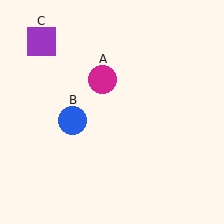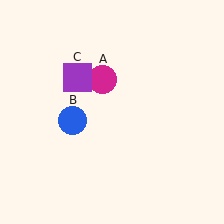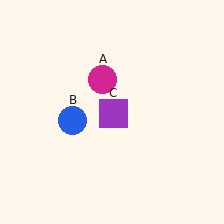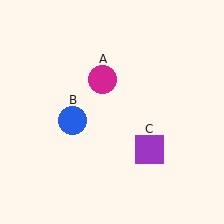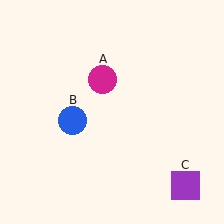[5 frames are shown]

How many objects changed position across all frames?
1 object changed position: purple square (object C).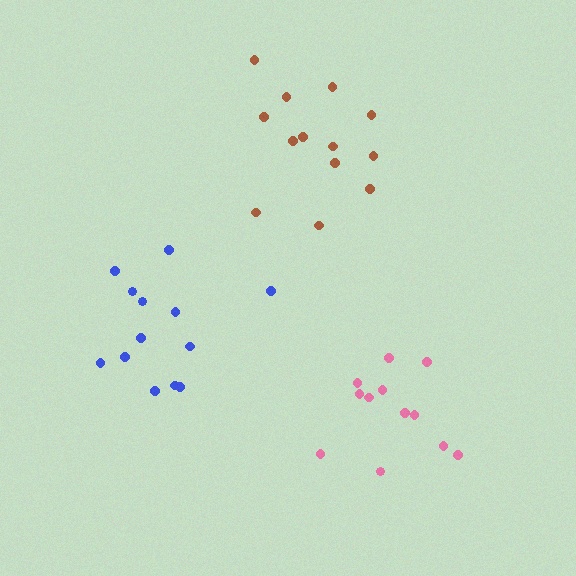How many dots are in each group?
Group 1: 13 dots, Group 2: 12 dots, Group 3: 13 dots (38 total).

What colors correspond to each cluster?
The clusters are colored: brown, pink, blue.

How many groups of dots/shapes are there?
There are 3 groups.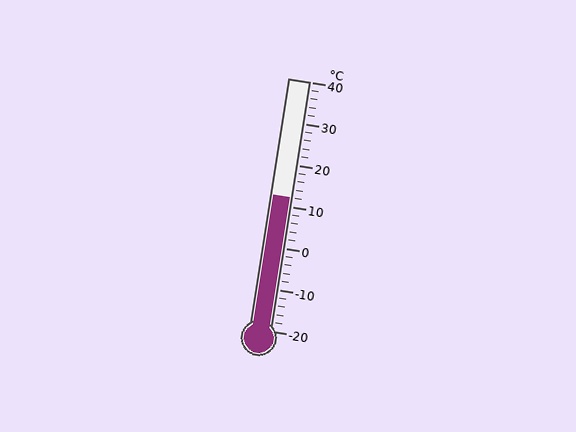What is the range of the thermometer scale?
The thermometer scale ranges from -20°C to 40°C.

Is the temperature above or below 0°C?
The temperature is above 0°C.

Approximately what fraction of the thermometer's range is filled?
The thermometer is filled to approximately 55% of its range.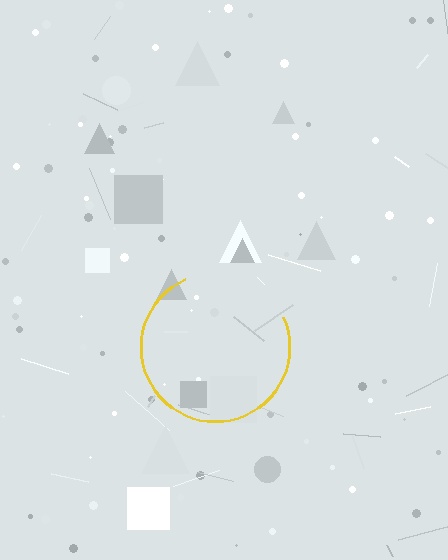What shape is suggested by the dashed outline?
The dashed outline suggests a circle.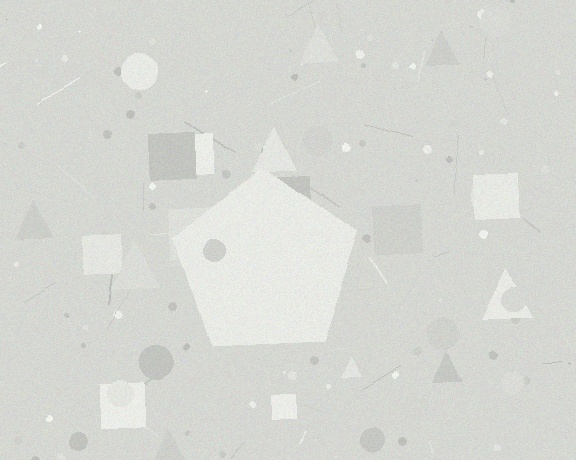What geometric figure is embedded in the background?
A pentagon is embedded in the background.